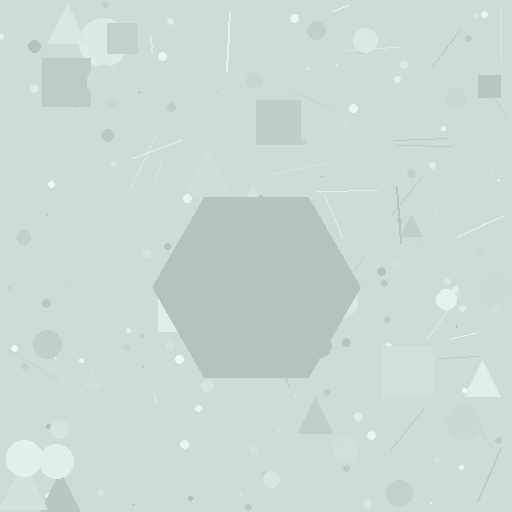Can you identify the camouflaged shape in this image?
The camouflaged shape is a hexagon.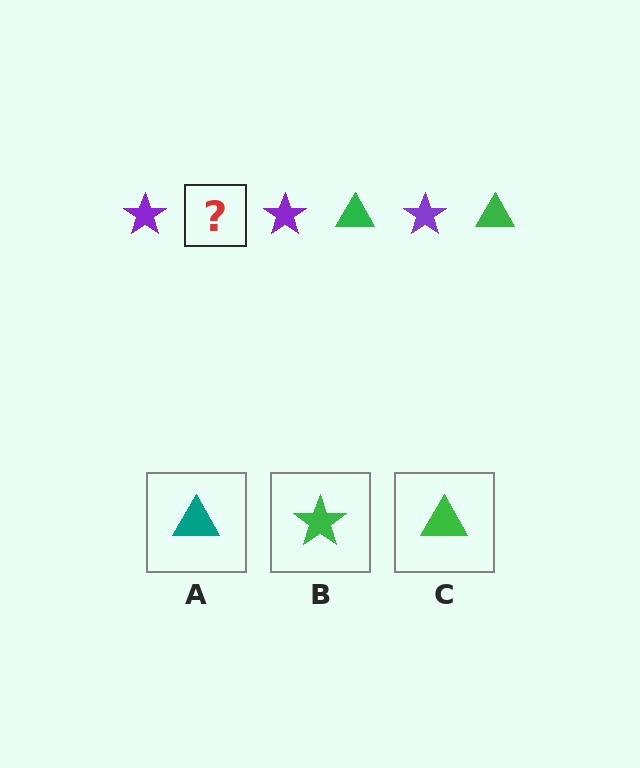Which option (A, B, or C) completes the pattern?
C.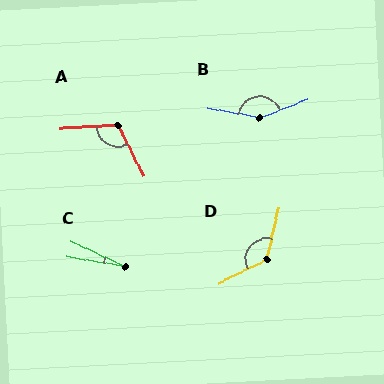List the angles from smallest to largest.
C (15°), A (114°), D (130°), B (149°).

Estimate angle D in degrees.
Approximately 130 degrees.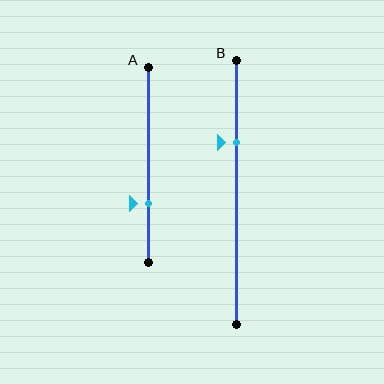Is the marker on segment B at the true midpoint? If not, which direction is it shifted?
No, the marker on segment B is shifted upward by about 19% of the segment length.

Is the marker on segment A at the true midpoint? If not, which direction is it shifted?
No, the marker on segment A is shifted downward by about 20% of the segment length.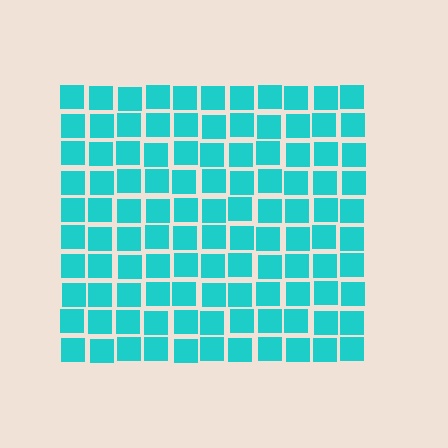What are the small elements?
The small elements are squares.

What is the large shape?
The large shape is a square.